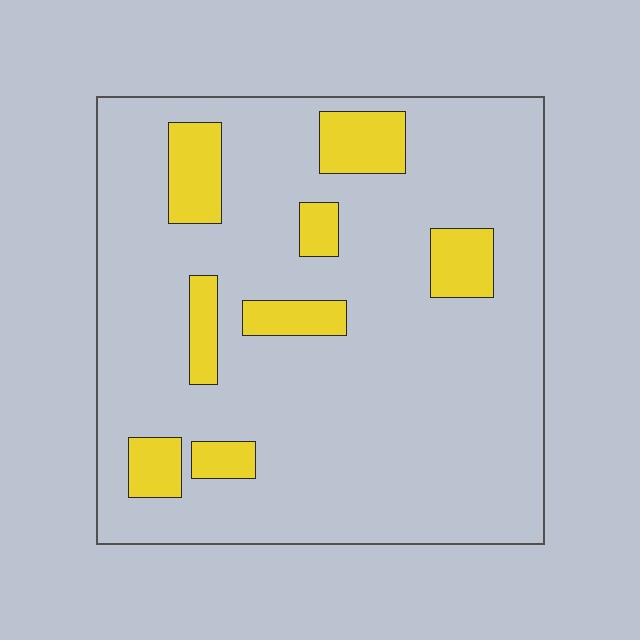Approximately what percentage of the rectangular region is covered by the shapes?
Approximately 15%.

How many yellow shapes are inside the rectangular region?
8.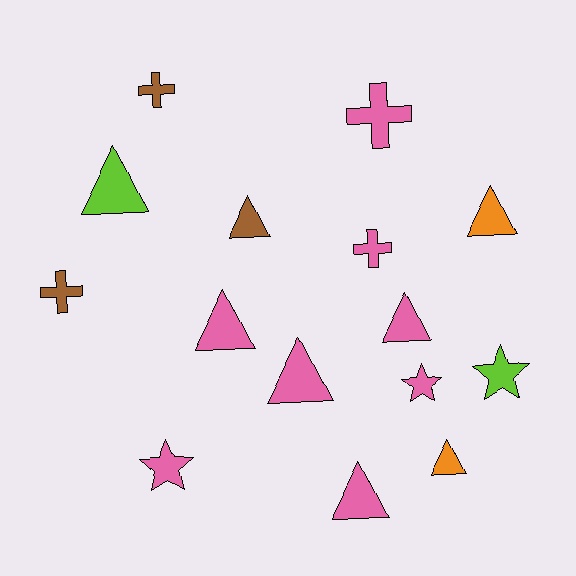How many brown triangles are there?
There is 1 brown triangle.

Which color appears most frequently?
Pink, with 8 objects.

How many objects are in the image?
There are 15 objects.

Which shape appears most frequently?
Triangle, with 8 objects.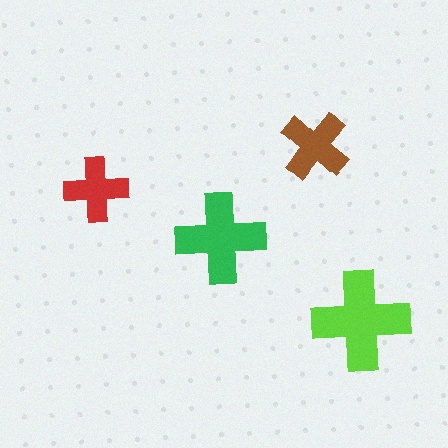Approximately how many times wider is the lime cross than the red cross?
About 1.5 times wider.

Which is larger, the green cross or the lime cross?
The lime one.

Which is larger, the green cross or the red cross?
The green one.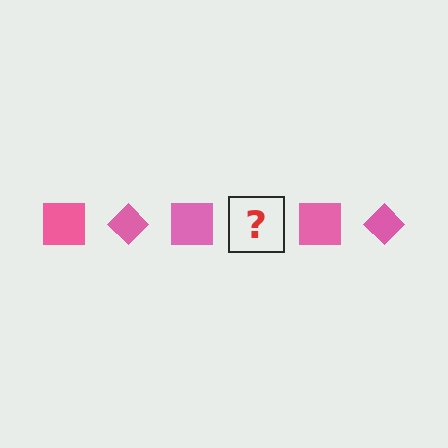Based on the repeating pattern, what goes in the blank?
The blank should be a pink diamond.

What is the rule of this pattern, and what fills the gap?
The rule is that the pattern cycles through square, diamond shapes in pink. The gap should be filled with a pink diamond.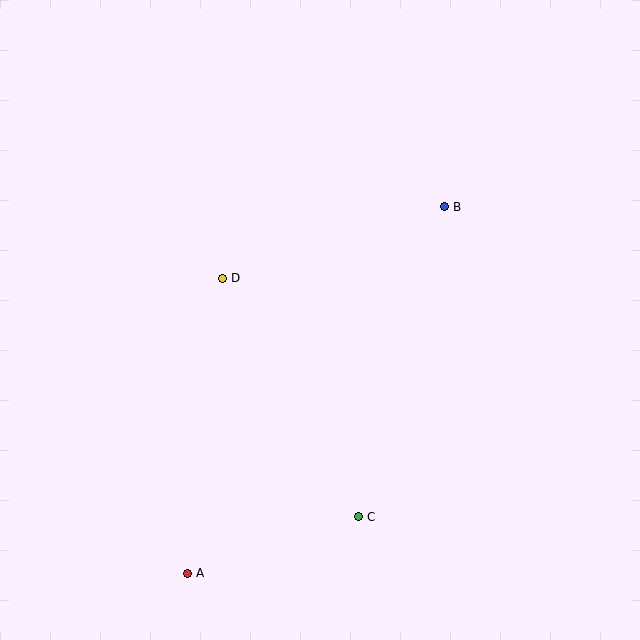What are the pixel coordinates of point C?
Point C is at (359, 517).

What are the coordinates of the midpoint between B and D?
The midpoint between B and D is at (334, 242).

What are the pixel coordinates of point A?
Point A is at (188, 573).